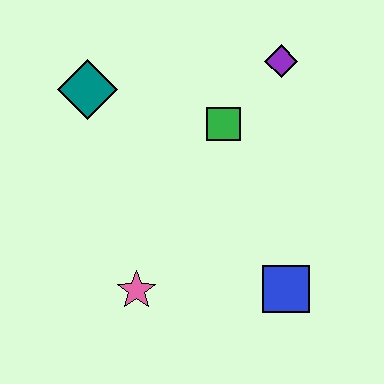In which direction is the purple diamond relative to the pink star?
The purple diamond is above the pink star.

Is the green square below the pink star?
No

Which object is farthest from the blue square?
The teal diamond is farthest from the blue square.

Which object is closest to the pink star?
The blue square is closest to the pink star.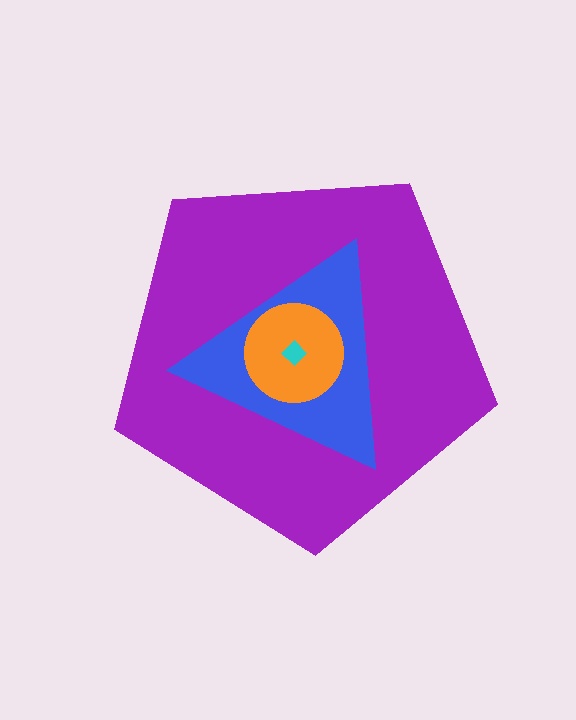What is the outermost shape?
The purple pentagon.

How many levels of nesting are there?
4.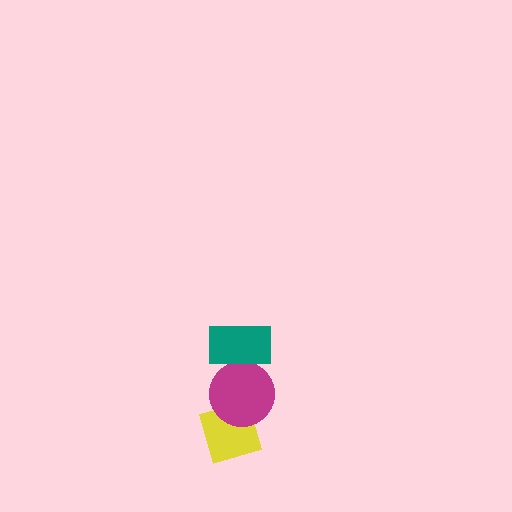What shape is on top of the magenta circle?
The teal rectangle is on top of the magenta circle.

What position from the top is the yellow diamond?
The yellow diamond is 3rd from the top.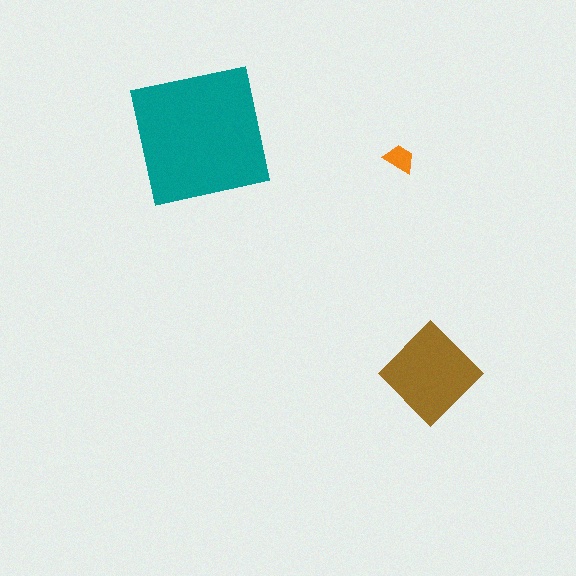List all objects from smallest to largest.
The orange trapezoid, the brown diamond, the teal square.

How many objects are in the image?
There are 3 objects in the image.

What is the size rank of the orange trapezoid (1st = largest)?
3rd.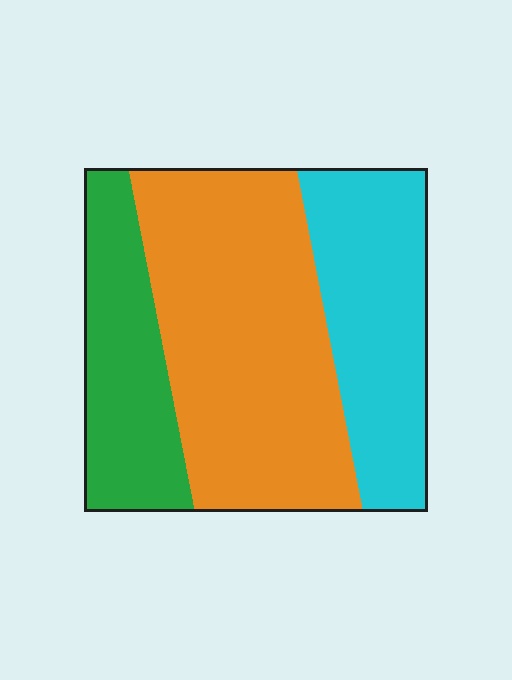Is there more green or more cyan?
Cyan.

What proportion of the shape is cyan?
Cyan takes up between a sixth and a third of the shape.